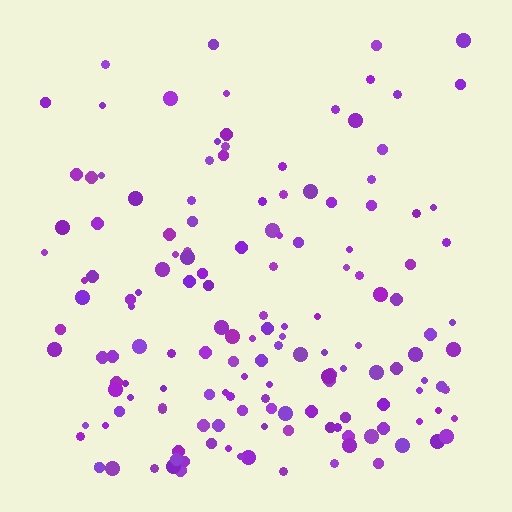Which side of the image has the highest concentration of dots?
The bottom.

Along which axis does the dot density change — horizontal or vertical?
Vertical.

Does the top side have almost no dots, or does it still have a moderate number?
Still a moderate number, just noticeably fewer than the bottom.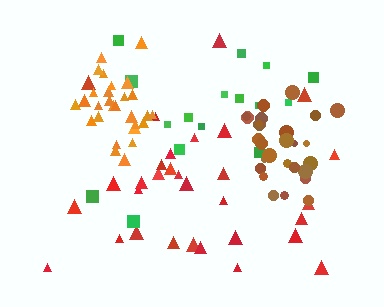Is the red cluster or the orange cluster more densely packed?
Orange.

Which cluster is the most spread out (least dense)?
Green.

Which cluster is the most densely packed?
Orange.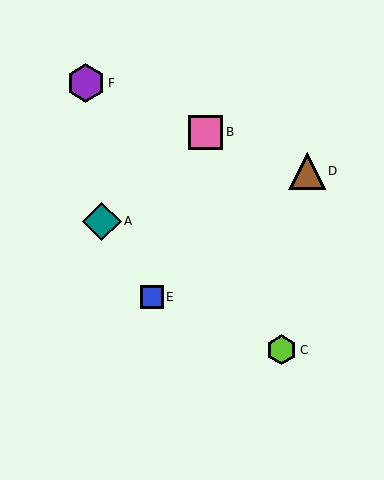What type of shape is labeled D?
Shape D is a brown triangle.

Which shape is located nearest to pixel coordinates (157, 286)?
The blue square (labeled E) at (152, 297) is nearest to that location.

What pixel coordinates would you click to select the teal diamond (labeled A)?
Click at (102, 221) to select the teal diamond A.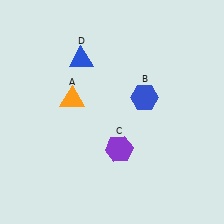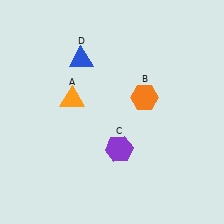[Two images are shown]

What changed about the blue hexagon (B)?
In Image 1, B is blue. In Image 2, it changed to orange.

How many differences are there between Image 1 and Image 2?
There is 1 difference between the two images.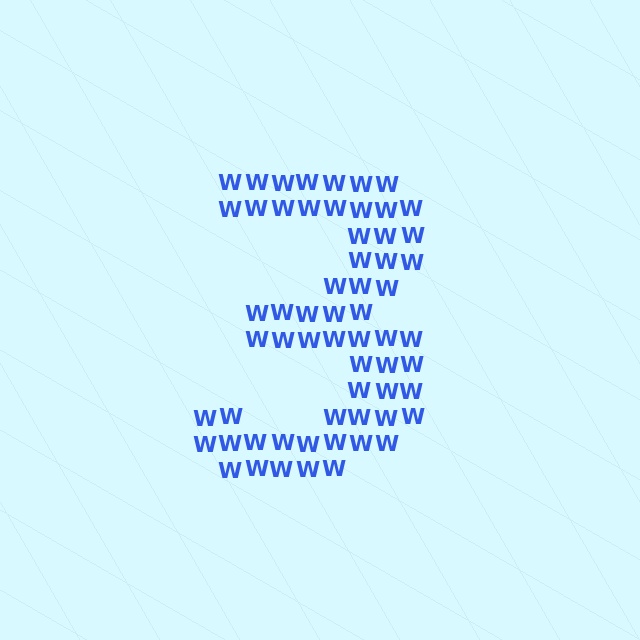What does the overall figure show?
The overall figure shows the digit 3.